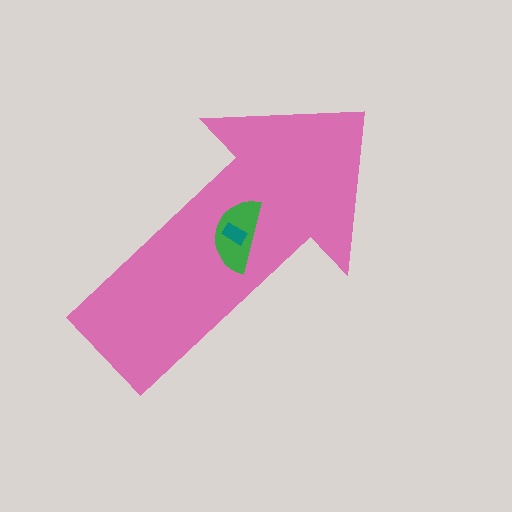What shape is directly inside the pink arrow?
The green semicircle.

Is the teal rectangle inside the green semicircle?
Yes.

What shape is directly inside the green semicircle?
The teal rectangle.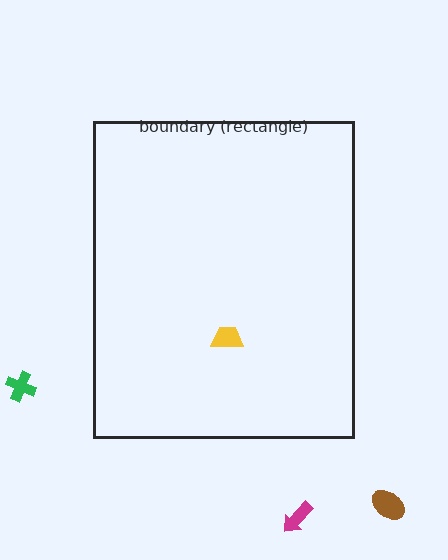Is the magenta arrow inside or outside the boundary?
Outside.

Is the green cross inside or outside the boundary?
Outside.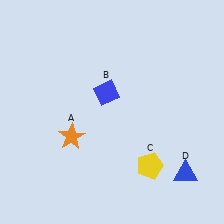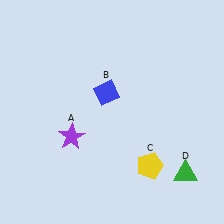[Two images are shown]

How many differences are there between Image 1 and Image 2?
There are 2 differences between the two images.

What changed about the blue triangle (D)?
In Image 1, D is blue. In Image 2, it changed to green.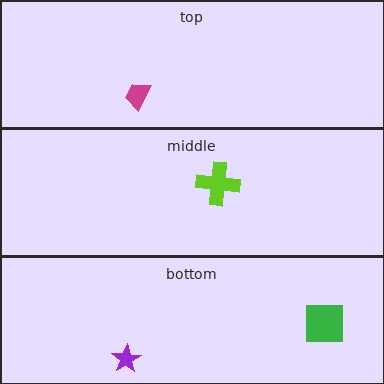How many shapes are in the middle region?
1.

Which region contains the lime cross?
The middle region.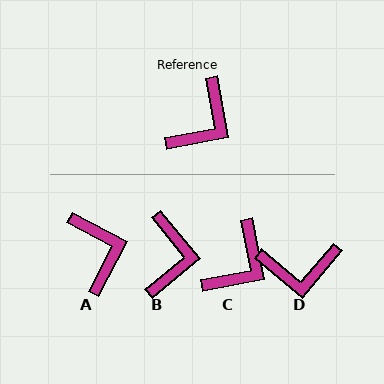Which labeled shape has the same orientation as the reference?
C.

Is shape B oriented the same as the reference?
No, it is off by about 29 degrees.